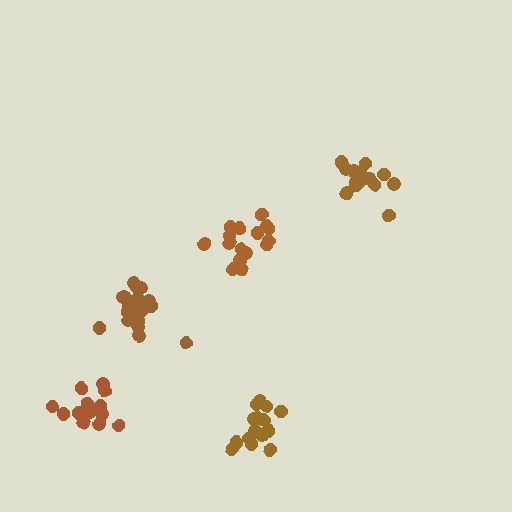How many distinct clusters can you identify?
There are 5 distinct clusters.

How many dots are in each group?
Group 1: 15 dots, Group 2: 16 dots, Group 3: 19 dots, Group 4: 16 dots, Group 5: 17 dots (83 total).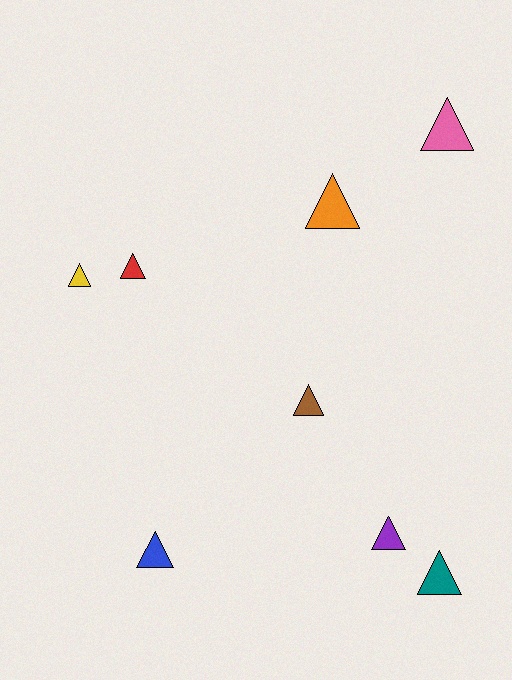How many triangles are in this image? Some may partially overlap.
There are 8 triangles.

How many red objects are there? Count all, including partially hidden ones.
There is 1 red object.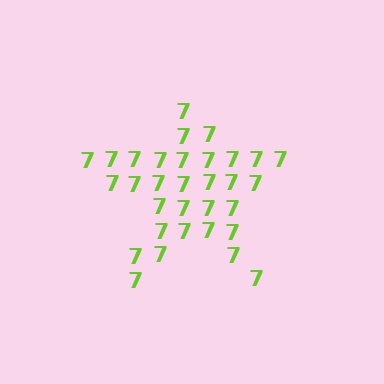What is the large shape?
The large shape is a star.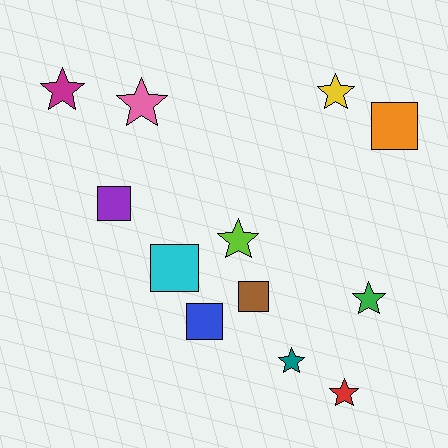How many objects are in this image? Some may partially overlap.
There are 12 objects.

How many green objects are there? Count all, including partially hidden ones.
There is 1 green object.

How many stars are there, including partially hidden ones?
There are 7 stars.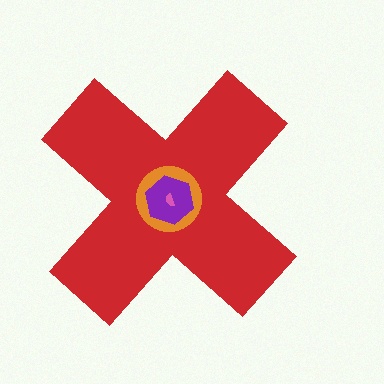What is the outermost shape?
The red cross.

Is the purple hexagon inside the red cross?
Yes.